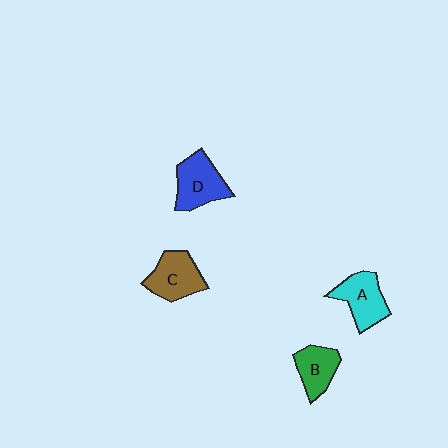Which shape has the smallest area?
Shape B (green).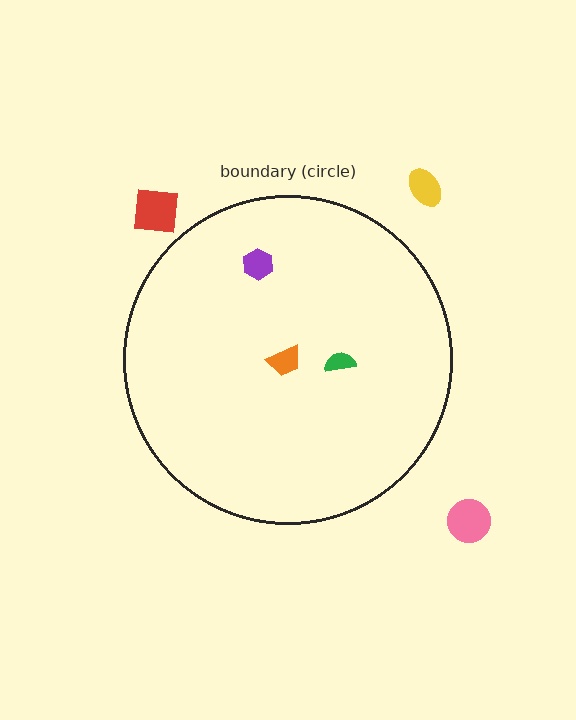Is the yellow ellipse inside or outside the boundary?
Outside.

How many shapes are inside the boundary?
3 inside, 3 outside.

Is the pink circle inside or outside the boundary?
Outside.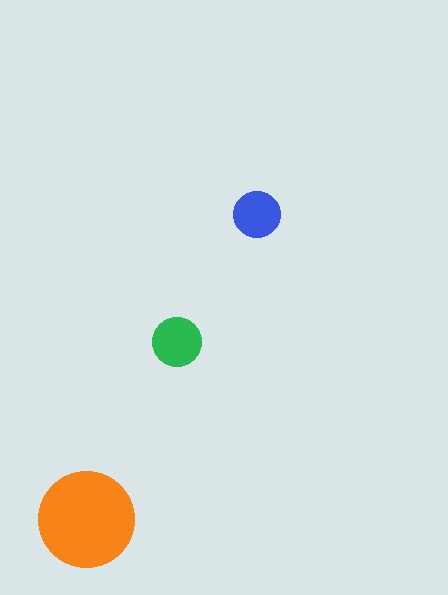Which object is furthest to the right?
The blue circle is rightmost.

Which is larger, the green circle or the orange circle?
The orange one.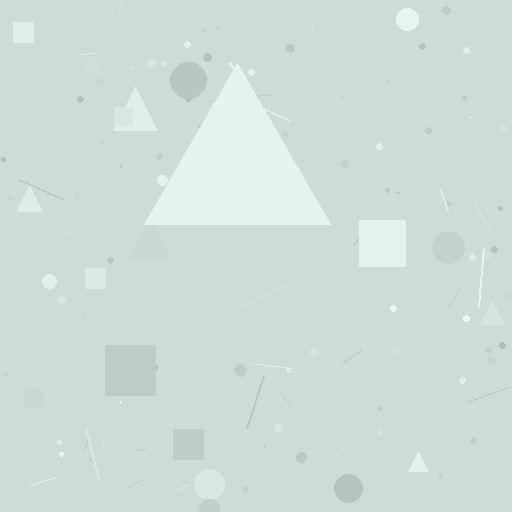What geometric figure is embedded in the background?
A triangle is embedded in the background.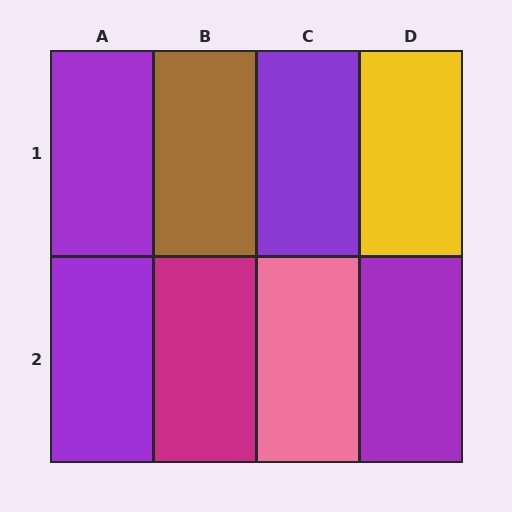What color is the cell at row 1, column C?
Purple.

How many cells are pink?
1 cell is pink.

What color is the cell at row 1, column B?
Brown.